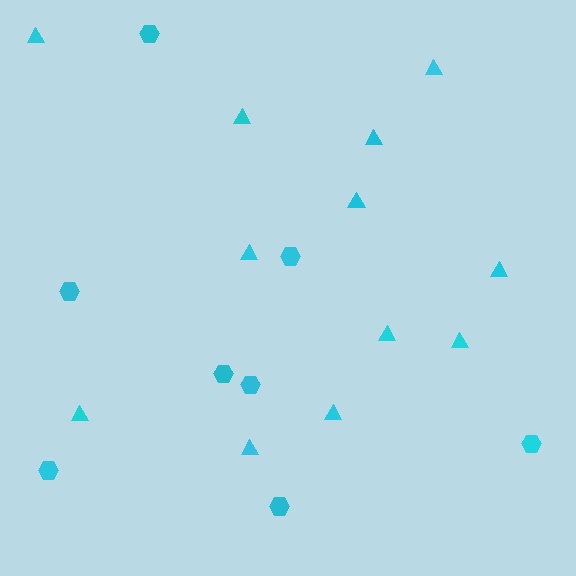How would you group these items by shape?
There are 2 groups: one group of hexagons (8) and one group of triangles (12).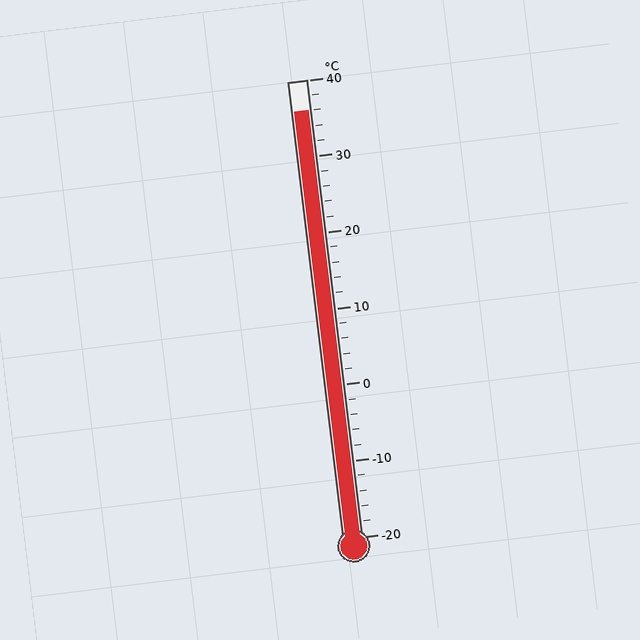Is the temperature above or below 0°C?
The temperature is above 0°C.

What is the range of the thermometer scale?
The thermometer scale ranges from -20°C to 40°C.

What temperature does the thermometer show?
The thermometer shows approximately 36°C.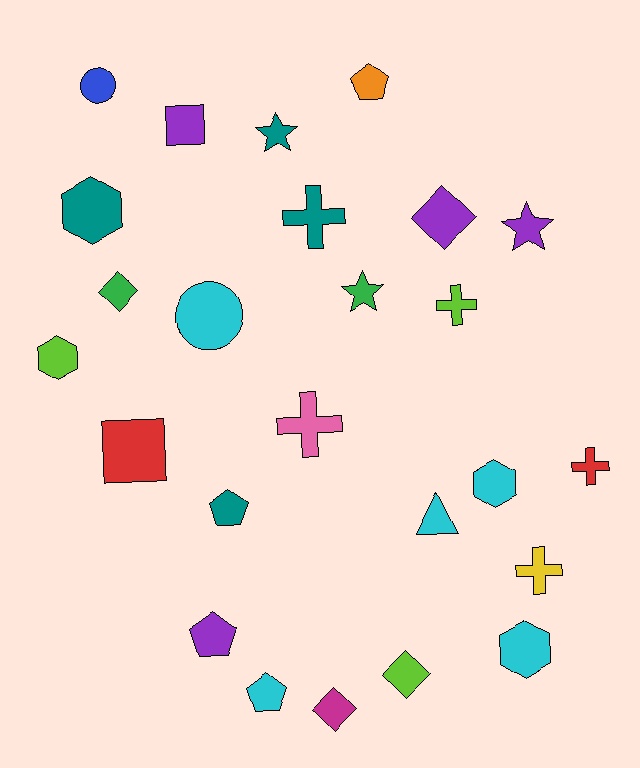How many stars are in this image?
There are 3 stars.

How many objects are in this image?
There are 25 objects.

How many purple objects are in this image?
There are 4 purple objects.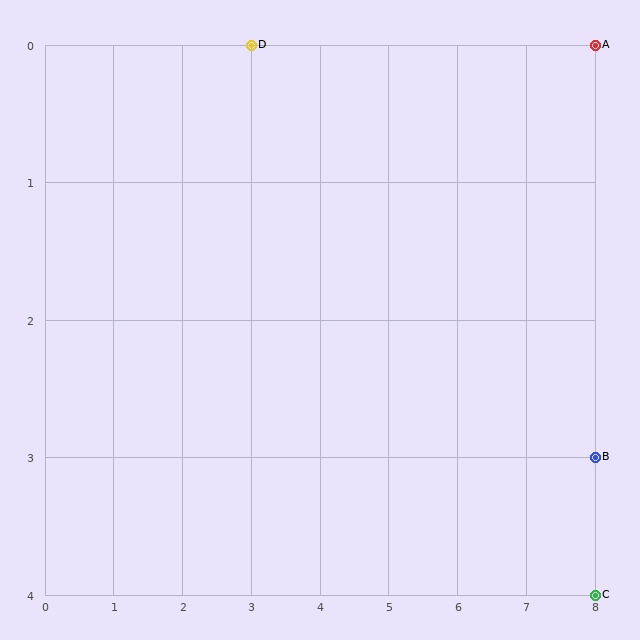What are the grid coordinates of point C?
Point C is at grid coordinates (8, 4).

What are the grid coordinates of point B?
Point B is at grid coordinates (8, 3).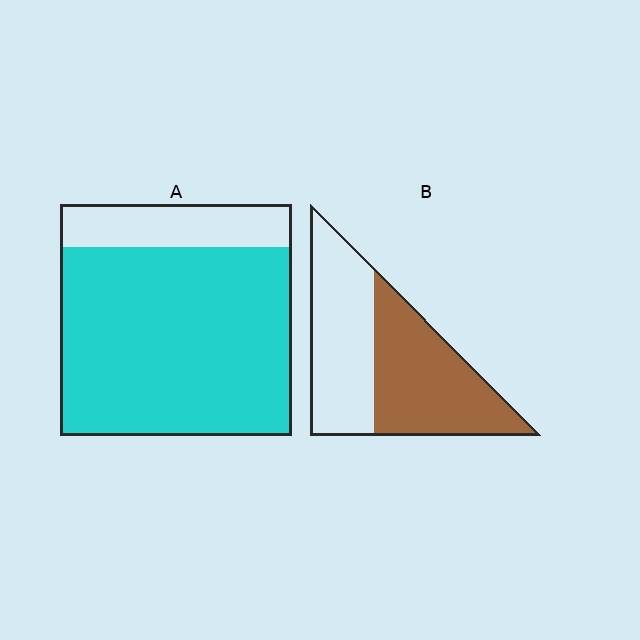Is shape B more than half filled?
Roughly half.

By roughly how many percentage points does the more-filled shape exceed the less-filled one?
By roughly 30 percentage points (A over B).